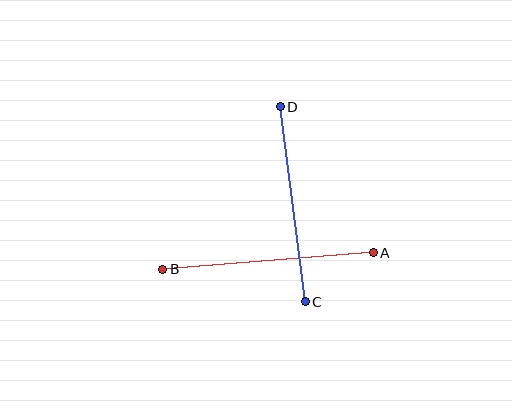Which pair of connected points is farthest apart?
Points A and B are farthest apart.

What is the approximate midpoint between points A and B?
The midpoint is at approximately (268, 261) pixels.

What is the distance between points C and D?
The distance is approximately 197 pixels.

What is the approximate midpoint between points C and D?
The midpoint is at approximately (293, 204) pixels.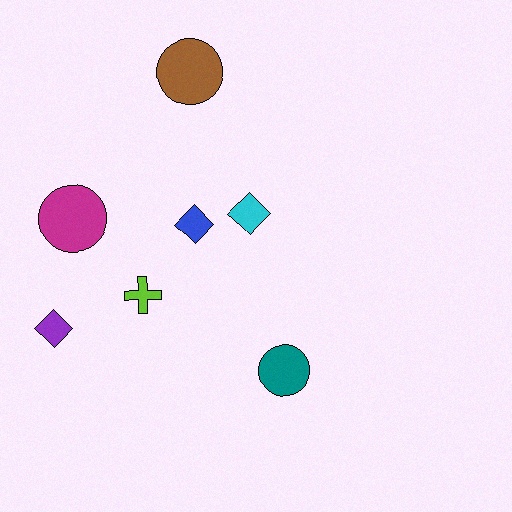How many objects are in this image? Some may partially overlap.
There are 7 objects.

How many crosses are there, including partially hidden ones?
There is 1 cross.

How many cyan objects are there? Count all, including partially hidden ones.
There is 1 cyan object.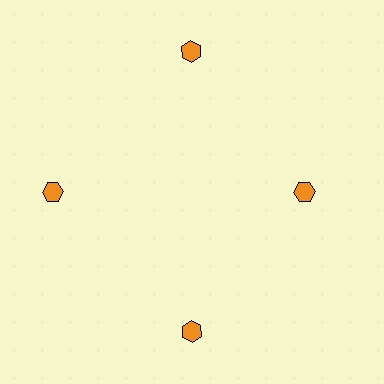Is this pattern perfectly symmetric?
No. The 4 orange hexagons are arranged in a ring, but one element near the 3 o'clock position is pulled inward toward the center, breaking the 4-fold rotational symmetry.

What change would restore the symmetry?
The symmetry would be restored by moving it outward, back onto the ring so that all 4 hexagons sit at equal angles and equal distance from the center.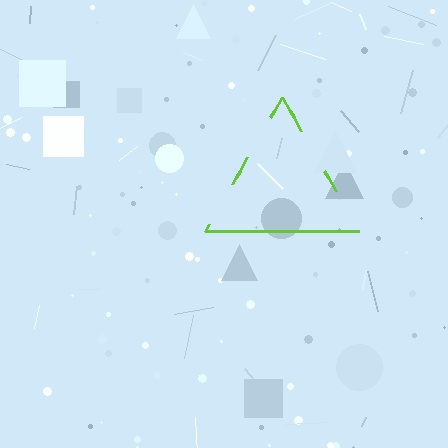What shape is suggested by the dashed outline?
The dashed outline suggests a triangle.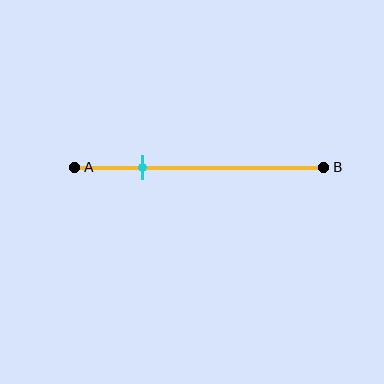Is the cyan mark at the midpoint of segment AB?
No, the mark is at about 25% from A, not at the 50% midpoint.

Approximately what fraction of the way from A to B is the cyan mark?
The cyan mark is approximately 25% of the way from A to B.